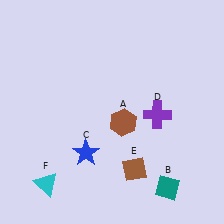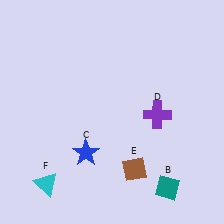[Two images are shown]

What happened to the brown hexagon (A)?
The brown hexagon (A) was removed in Image 2. It was in the bottom-right area of Image 1.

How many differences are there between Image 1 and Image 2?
There is 1 difference between the two images.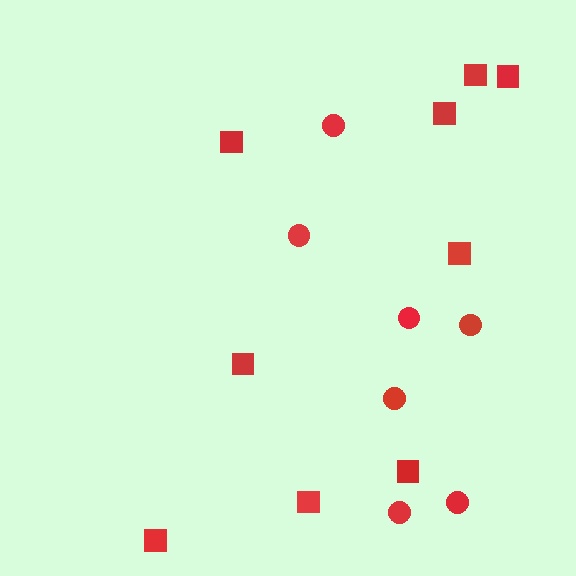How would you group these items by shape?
There are 2 groups: one group of squares (9) and one group of circles (7).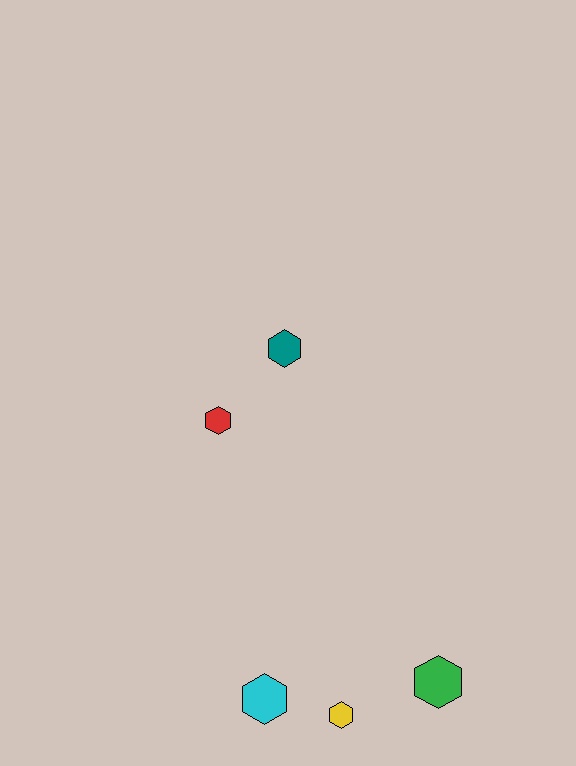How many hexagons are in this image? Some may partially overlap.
There are 5 hexagons.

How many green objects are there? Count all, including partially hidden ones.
There is 1 green object.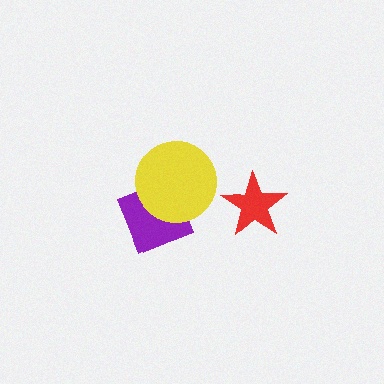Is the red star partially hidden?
No, no other shape covers it.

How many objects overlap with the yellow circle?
1 object overlaps with the yellow circle.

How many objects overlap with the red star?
0 objects overlap with the red star.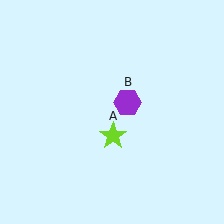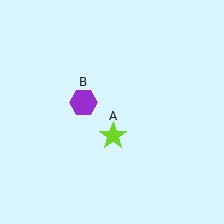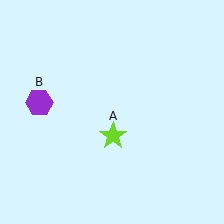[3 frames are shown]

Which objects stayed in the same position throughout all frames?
Lime star (object A) remained stationary.